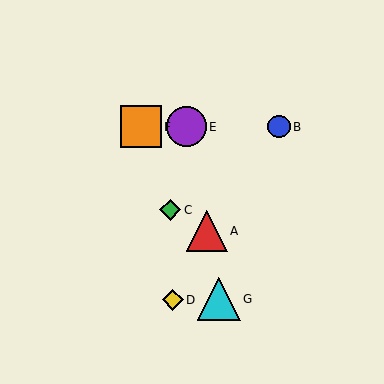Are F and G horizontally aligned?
No, F is at y≈127 and G is at y≈299.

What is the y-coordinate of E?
Object E is at y≈127.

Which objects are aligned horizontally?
Objects B, E, F are aligned horizontally.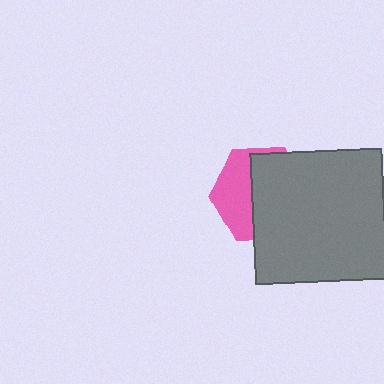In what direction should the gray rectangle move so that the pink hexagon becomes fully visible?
The gray rectangle should move right. That is the shortest direction to clear the overlap and leave the pink hexagon fully visible.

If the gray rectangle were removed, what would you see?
You would see the complete pink hexagon.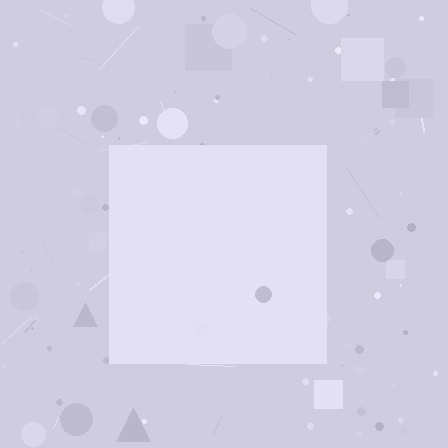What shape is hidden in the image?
A square is hidden in the image.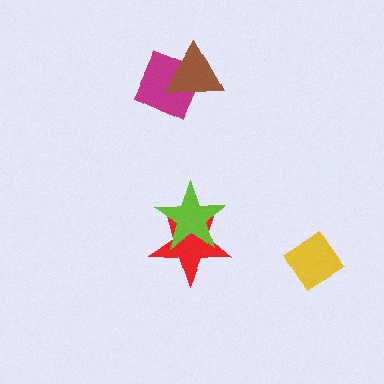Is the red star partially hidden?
Yes, it is partially covered by another shape.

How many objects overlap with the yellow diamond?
0 objects overlap with the yellow diamond.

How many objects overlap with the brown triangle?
1 object overlaps with the brown triangle.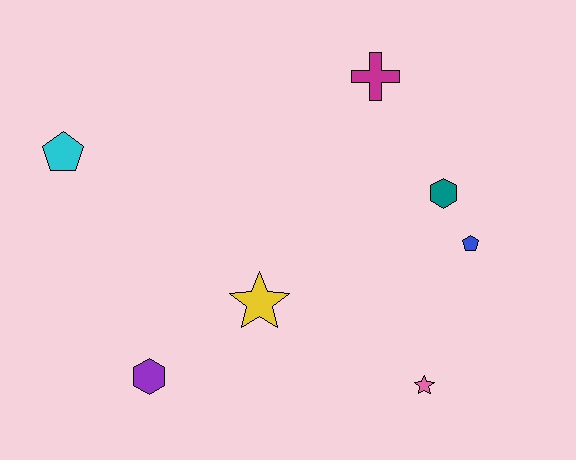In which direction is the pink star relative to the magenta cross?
The pink star is below the magenta cross.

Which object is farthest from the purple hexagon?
The magenta cross is farthest from the purple hexagon.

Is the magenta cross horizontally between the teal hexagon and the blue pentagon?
No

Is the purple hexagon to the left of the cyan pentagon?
No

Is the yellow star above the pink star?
Yes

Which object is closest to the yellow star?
The purple hexagon is closest to the yellow star.